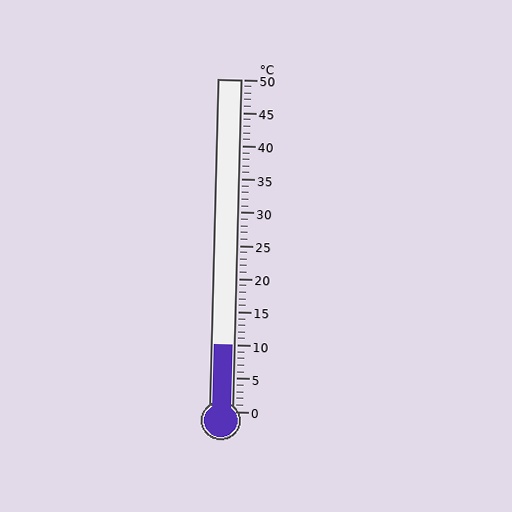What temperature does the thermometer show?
The thermometer shows approximately 10°C.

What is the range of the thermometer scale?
The thermometer scale ranges from 0°C to 50°C.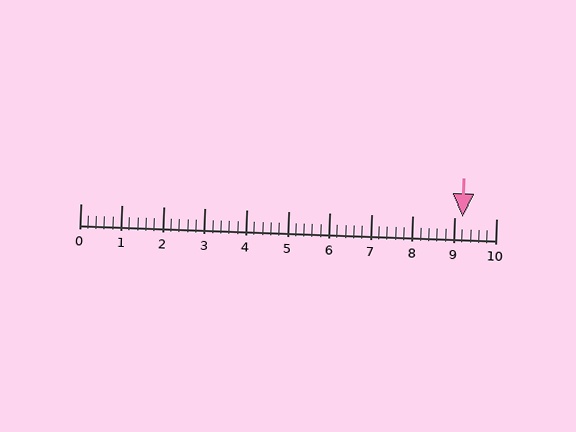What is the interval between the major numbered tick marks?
The major tick marks are spaced 1 units apart.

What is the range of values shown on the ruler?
The ruler shows values from 0 to 10.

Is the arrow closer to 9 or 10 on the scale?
The arrow is closer to 9.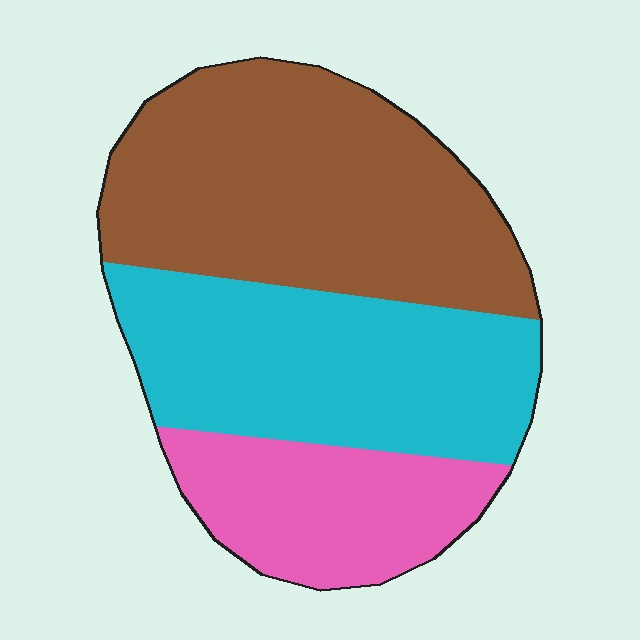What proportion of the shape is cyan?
Cyan takes up about one third (1/3) of the shape.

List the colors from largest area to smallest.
From largest to smallest: brown, cyan, pink.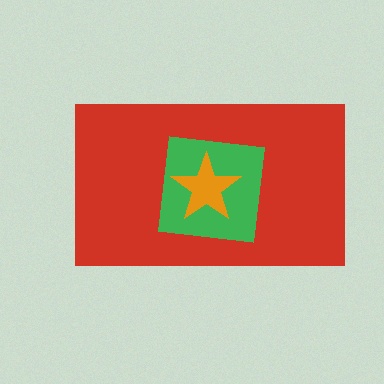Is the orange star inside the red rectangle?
Yes.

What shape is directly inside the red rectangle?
The green square.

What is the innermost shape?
The orange star.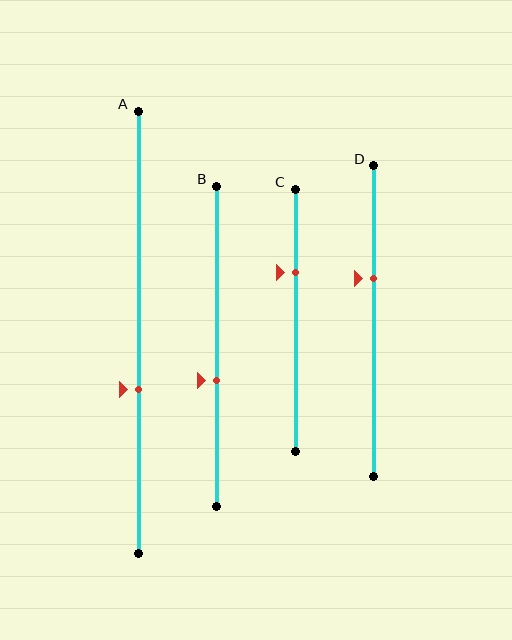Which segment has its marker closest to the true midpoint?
Segment B has its marker closest to the true midpoint.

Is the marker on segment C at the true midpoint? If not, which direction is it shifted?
No, the marker on segment C is shifted upward by about 18% of the segment length.